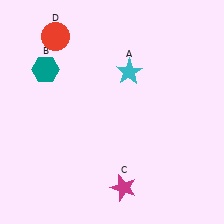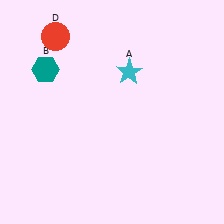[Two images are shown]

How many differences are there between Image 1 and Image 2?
There is 1 difference between the two images.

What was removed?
The magenta star (C) was removed in Image 2.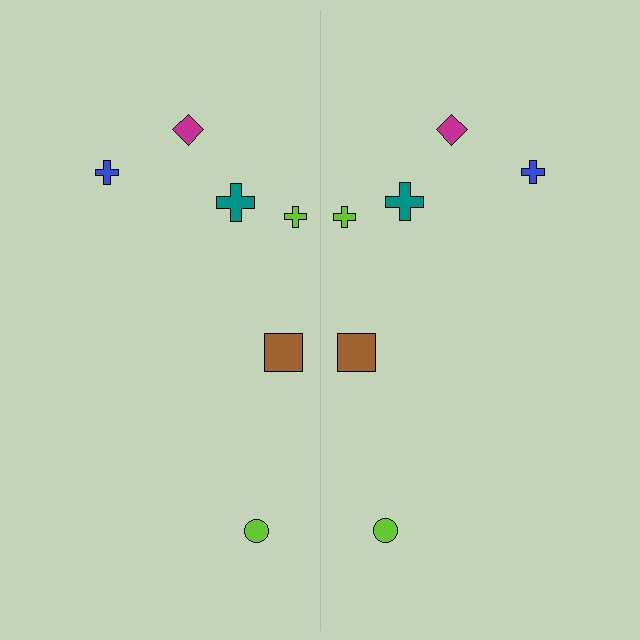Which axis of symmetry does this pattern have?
The pattern has a vertical axis of symmetry running through the center of the image.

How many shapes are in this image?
There are 12 shapes in this image.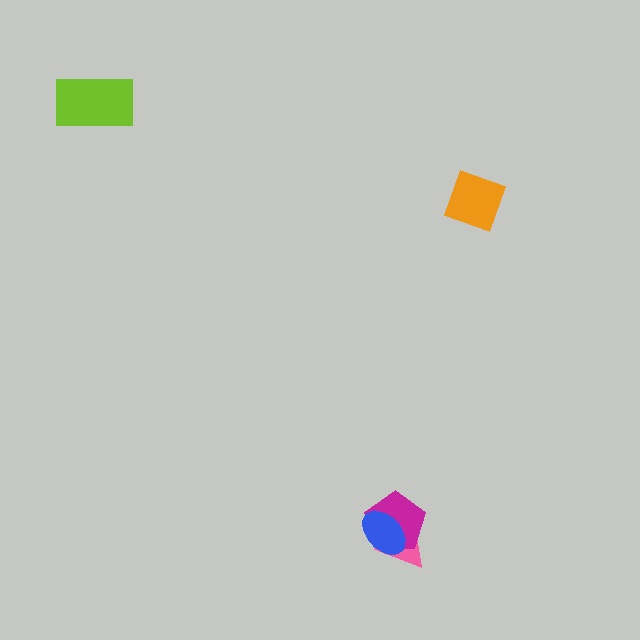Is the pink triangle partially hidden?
Yes, it is partially covered by another shape.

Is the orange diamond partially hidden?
No, no other shape covers it.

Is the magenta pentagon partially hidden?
Yes, it is partially covered by another shape.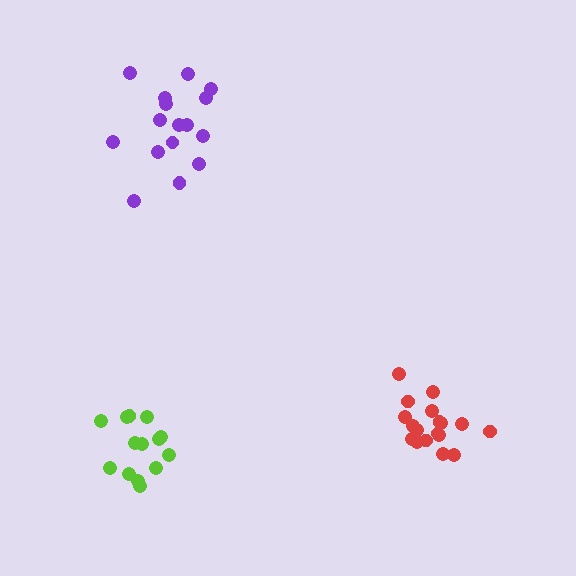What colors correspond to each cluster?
The clusters are colored: lime, purple, red.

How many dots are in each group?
Group 1: 14 dots, Group 2: 16 dots, Group 3: 18 dots (48 total).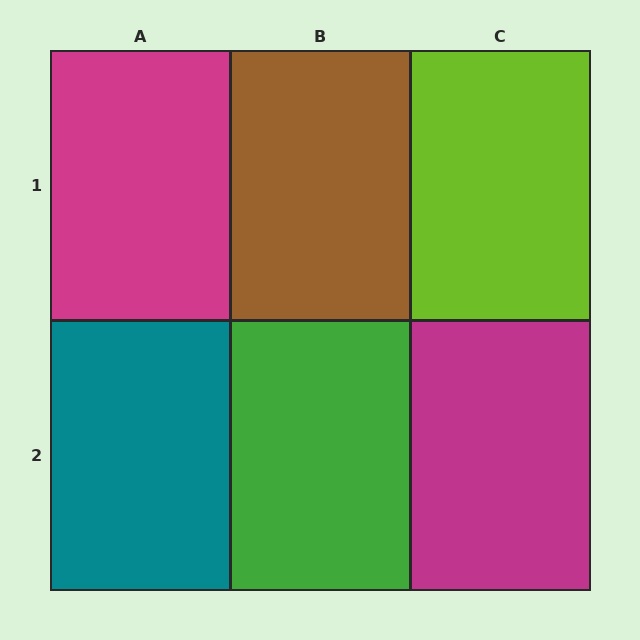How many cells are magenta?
2 cells are magenta.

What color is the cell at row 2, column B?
Green.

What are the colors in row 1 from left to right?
Magenta, brown, lime.